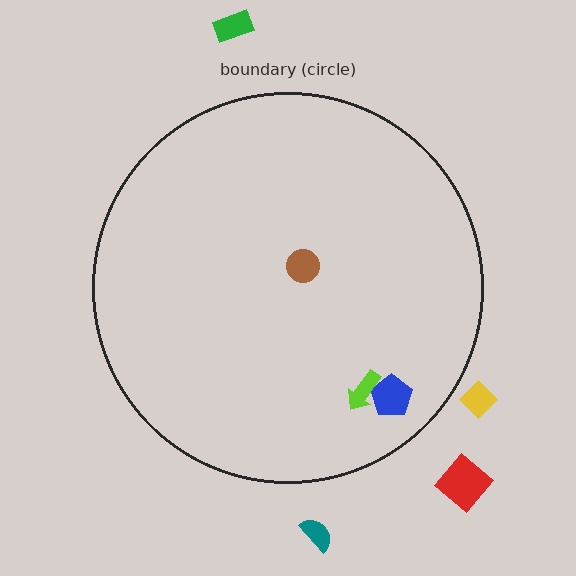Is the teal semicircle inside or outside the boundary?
Outside.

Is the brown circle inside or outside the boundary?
Inside.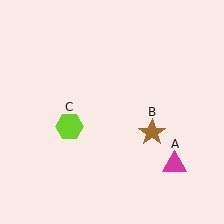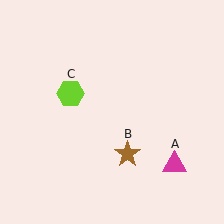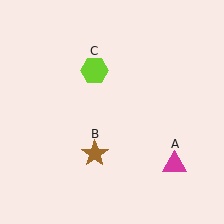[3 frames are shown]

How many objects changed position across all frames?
2 objects changed position: brown star (object B), lime hexagon (object C).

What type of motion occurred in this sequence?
The brown star (object B), lime hexagon (object C) rotated clockwise around the center of the scene.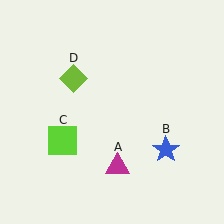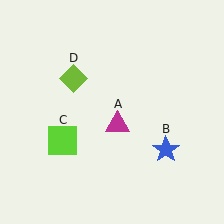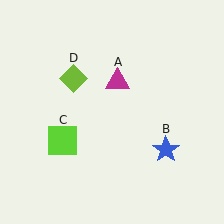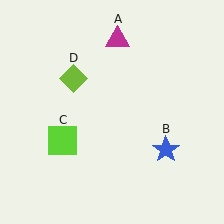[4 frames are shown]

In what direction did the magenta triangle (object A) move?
The magenta triangle (object A) moved up.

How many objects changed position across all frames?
1 object changed position: magenta triangle (object A).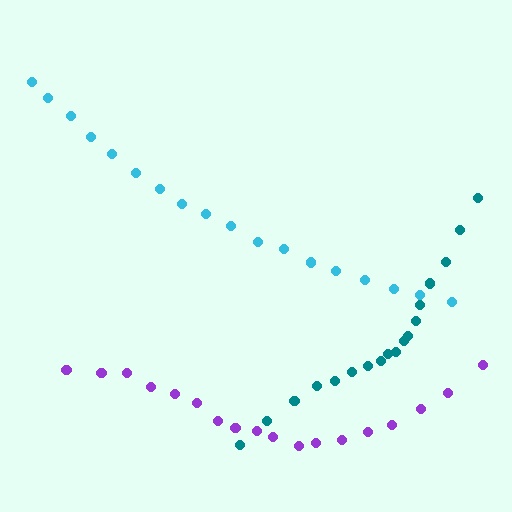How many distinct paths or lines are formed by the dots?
There are 3 distinct paths.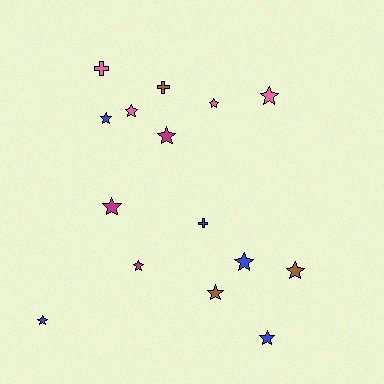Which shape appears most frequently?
Star, with 12 objects.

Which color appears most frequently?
Blue, with 5 objects.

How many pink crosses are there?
There is 1 pink cross.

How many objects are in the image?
There are 15 objects.